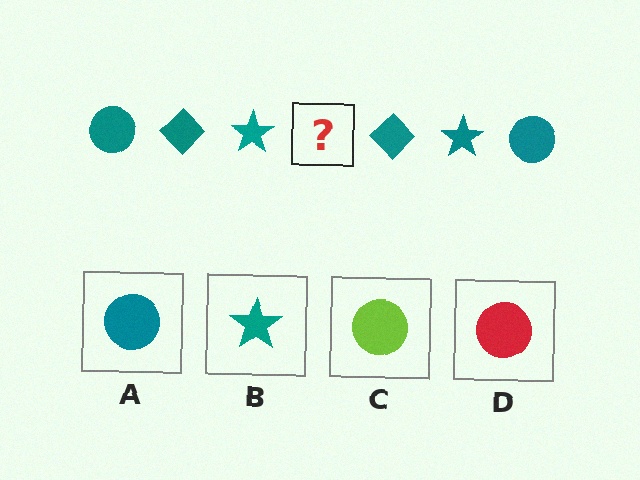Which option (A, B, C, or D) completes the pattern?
A.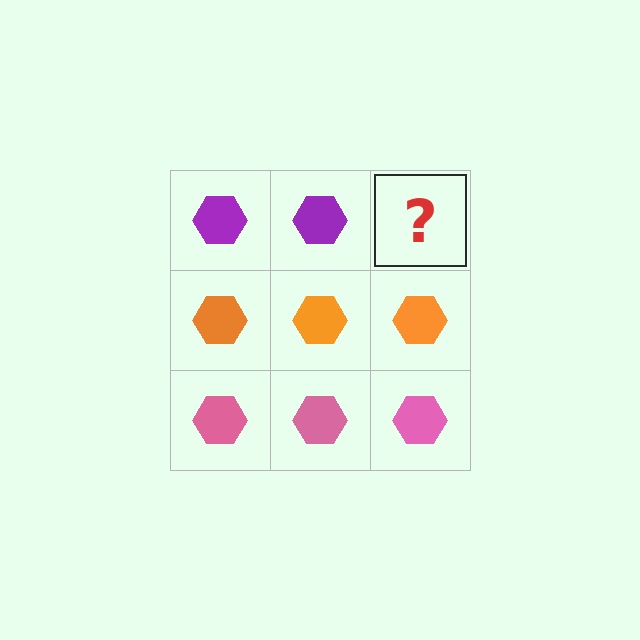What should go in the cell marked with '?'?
The missing cell should contain a purple hexagon.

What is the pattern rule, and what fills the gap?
The rule is that each row has a consistent color. The gap should be filled with a purple hexagon.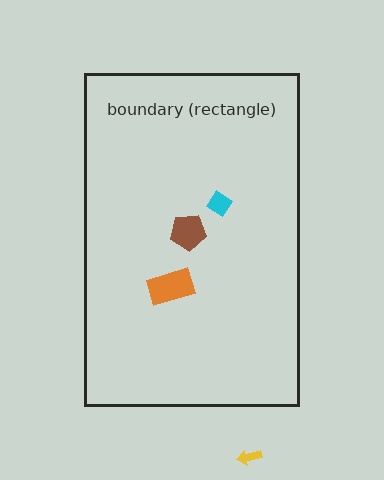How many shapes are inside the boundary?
3 inside, 1 outside.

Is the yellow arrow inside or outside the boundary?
Outside.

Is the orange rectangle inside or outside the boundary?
Inside.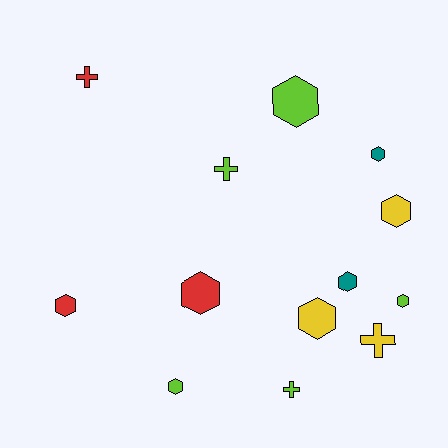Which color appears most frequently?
Lime, with 5 objects.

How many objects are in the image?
There are 13 objects.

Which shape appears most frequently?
Hexagon, with 9 objects.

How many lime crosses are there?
There are 2 lime crosses.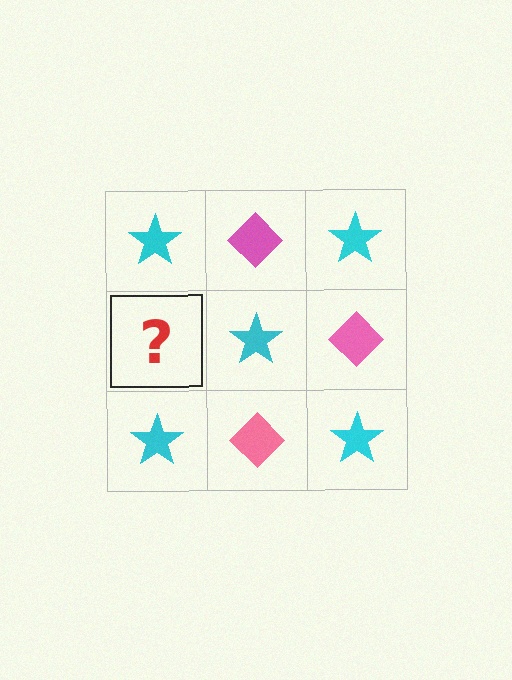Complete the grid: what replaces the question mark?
The question mark should be replaced with a pink diamond.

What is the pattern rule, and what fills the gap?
The rule is that it alternates cyan star and pink diamond in a checkerboard pattern. The gap should be filled with a pink diamond.